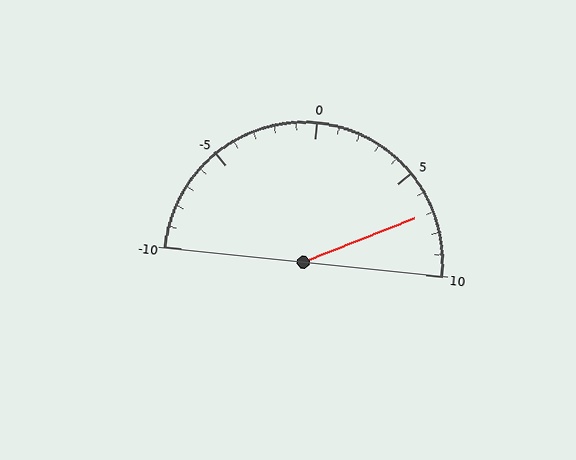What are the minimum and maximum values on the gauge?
The gauge ranges from -10 to 10.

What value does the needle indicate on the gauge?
The needle indicates approximately 7.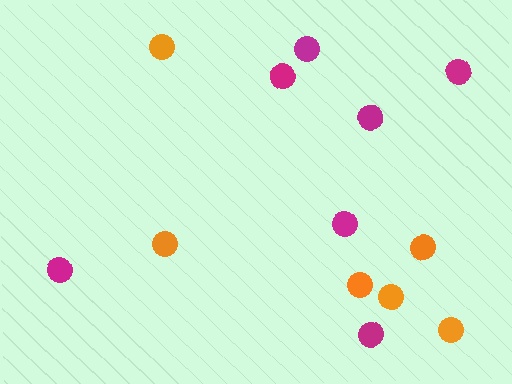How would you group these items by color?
There are 2 groups: one group of magenta circles (7) and one group of orange circles (6).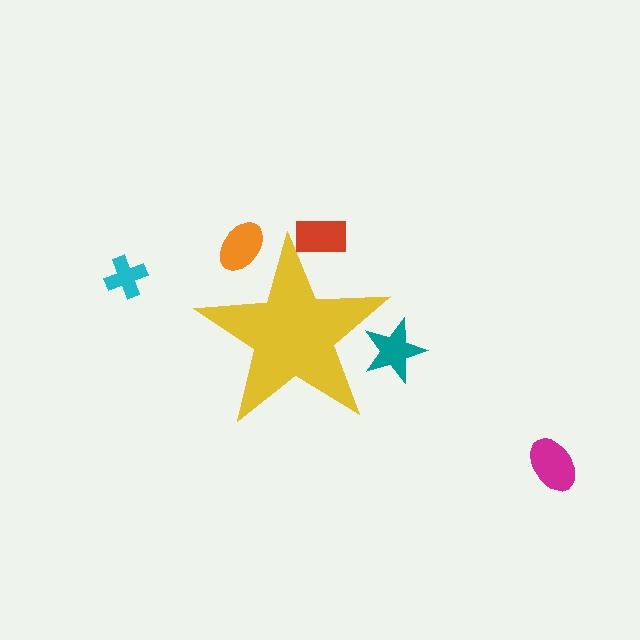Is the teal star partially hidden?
Yes, the teal star is partially hidden behind the yellow star.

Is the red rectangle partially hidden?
Yes, the red rectangle is partially hidden behind the yellow star.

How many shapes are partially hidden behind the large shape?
3 shapes are partially hidden.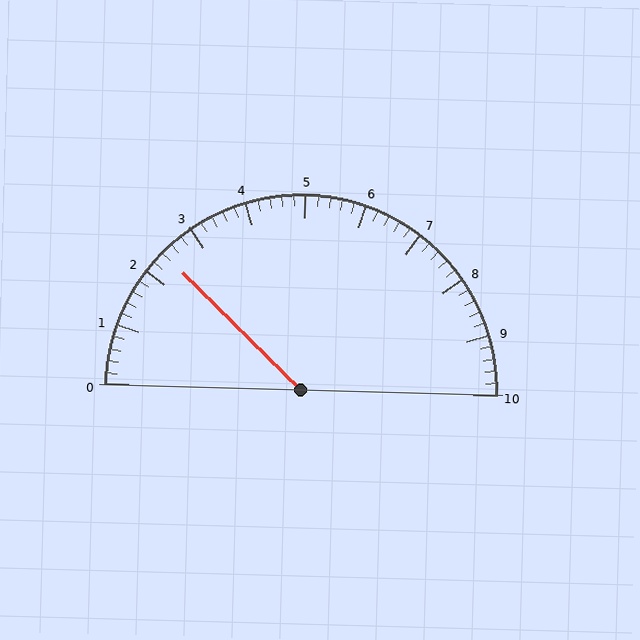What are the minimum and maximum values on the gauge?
The gauge ranges from 0 to 10.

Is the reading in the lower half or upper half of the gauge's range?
The reading is in the lower half of the range (0 to 10).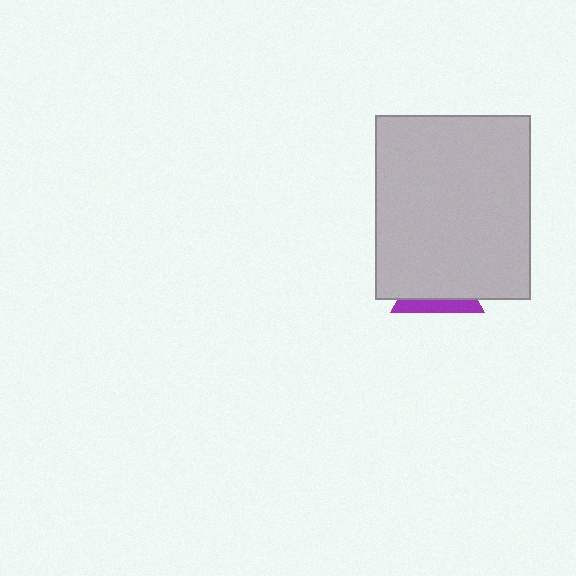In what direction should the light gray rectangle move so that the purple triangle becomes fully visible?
The light gray rectangle should move up. That is the shortest direction to clear the overlap and leave the purple triangle fully visible.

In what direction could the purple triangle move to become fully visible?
The purple triangle could move down. That would shift it out from behind the light gray rectangle entirely.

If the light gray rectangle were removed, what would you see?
You would see the complete purple triangle.